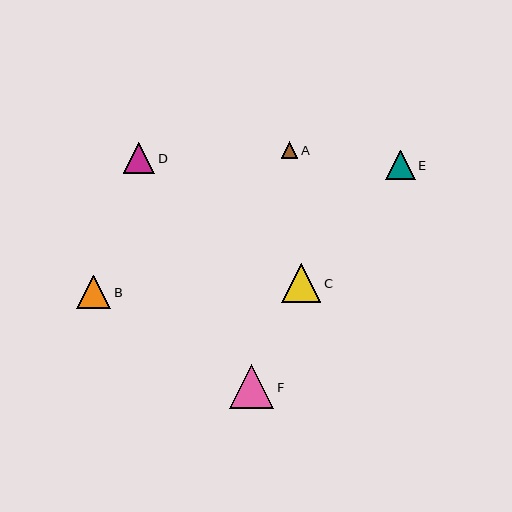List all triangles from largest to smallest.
From largest to smallest: F, C, B, D, E, A.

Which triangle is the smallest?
Triangle A is the smallest with a size of approximately 17 pixels.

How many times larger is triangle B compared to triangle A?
Triangle B is approximately 2.0 times the size of triangle A.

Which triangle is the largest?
Triangle F is the largest with a size of approximately 44 pixels.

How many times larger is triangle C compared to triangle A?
Triangle C is approximately 2.3 times the size of triangle A.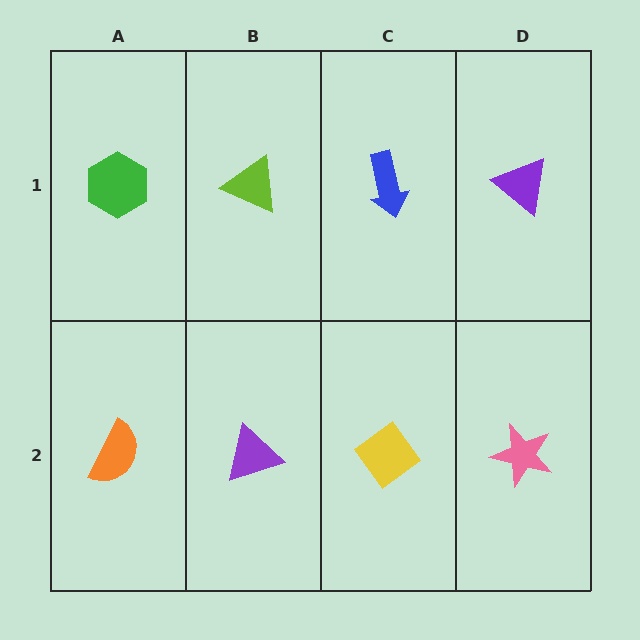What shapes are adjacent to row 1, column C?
A yellow diamond (row 2, column C), a lime triangle (row 1, column B), a purple triangle (row 1, column D).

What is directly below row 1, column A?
An orange semicircle.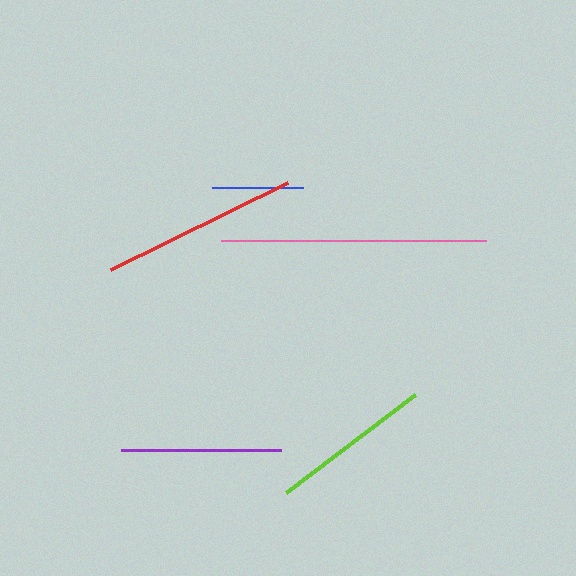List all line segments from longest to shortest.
From longest to shortest: pink, red, lime, purple, blue.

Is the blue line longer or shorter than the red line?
The red line is longer than the blue line.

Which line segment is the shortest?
The blue line is the shortest at approximately 91 pixels.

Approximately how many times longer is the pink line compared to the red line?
The pink line is approximately 1.3 times the length of the red line.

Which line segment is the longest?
The pink line is the longest at approximately 265 pixels.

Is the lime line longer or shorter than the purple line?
The lime line is longer than the purple line.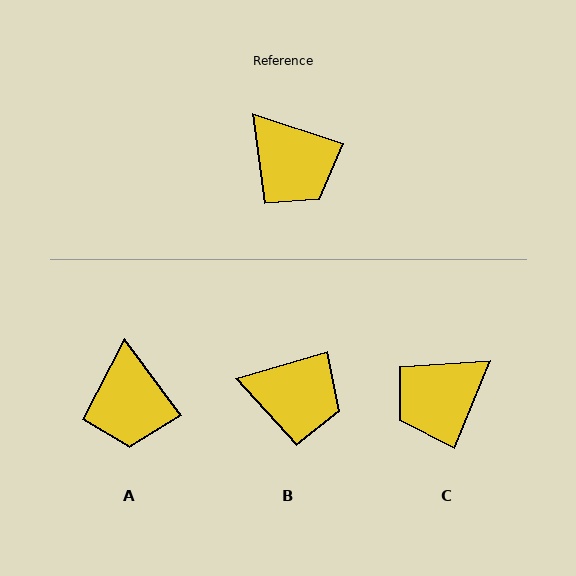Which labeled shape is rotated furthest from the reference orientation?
C, about 94 degrees away.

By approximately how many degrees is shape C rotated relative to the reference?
Approximately 94 degrees clockwise.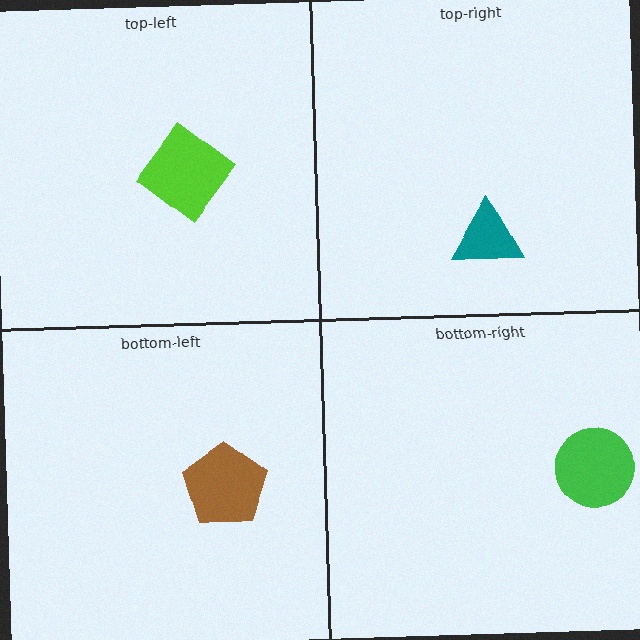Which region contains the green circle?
The bottom-right region.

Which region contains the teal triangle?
The top-right region.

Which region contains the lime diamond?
The top-left region.